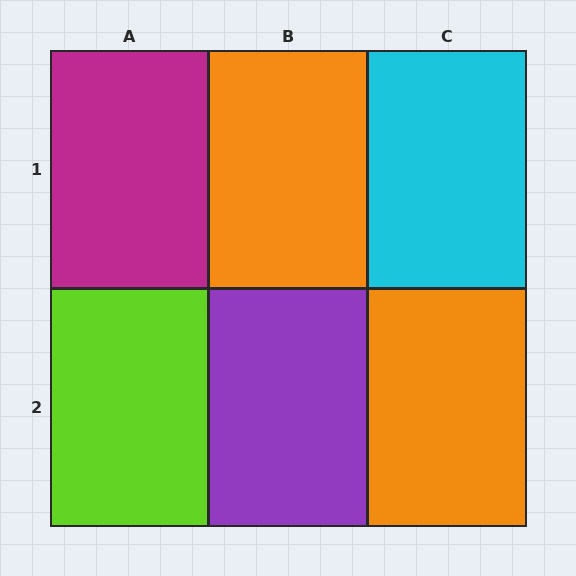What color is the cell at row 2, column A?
Lime.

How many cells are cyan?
1 cell is cyan.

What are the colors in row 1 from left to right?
Magenta, orange, cyan.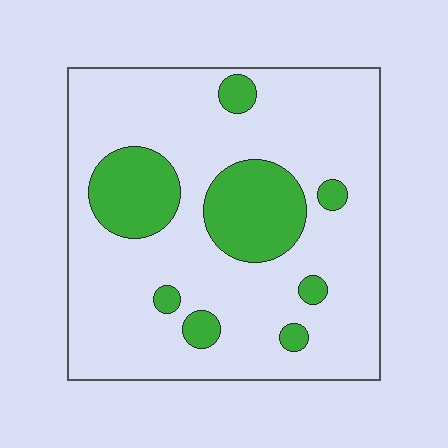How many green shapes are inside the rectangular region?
8.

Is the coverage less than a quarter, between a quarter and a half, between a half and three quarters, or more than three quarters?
Less than a quarter.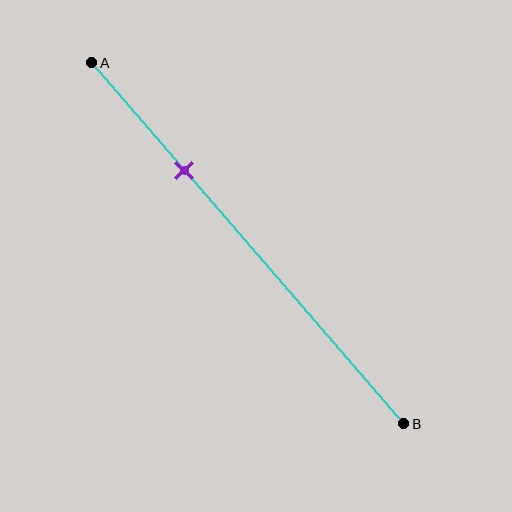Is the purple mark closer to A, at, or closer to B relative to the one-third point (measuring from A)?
The purple mark is closer to point A than the one-third point of segment AB.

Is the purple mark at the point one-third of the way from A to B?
No, the mark is at about 30% from A, not at the 33% one-third point.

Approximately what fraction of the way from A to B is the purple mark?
The purple mark is approximately 30% of the way from A to B.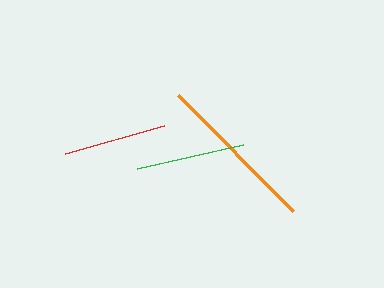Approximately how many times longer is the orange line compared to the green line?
The orange line is approximately 1.5 times the length of the green line.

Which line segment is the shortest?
The red line is the shortest at approximately 103 pixels.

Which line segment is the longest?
The orange line is the longest at approximately 164 pixels.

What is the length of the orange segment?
The orange segment is approximately 164 pixels long.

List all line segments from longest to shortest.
From longest to shortest: orange, green, red.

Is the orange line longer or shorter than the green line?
The orange line is longer than the green line.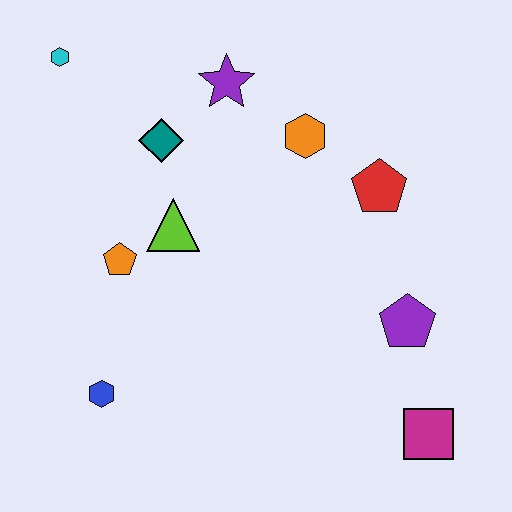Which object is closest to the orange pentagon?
The lime triangle is closest to the orange pentagon.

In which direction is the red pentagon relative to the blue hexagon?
The red pentagon is to the right of the blue hexagon.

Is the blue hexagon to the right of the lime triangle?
No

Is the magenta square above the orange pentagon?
No